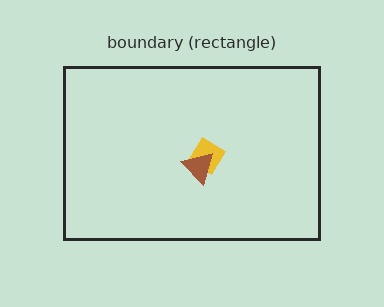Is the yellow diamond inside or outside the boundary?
Inside.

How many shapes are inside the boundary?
2 inside, 0 outside.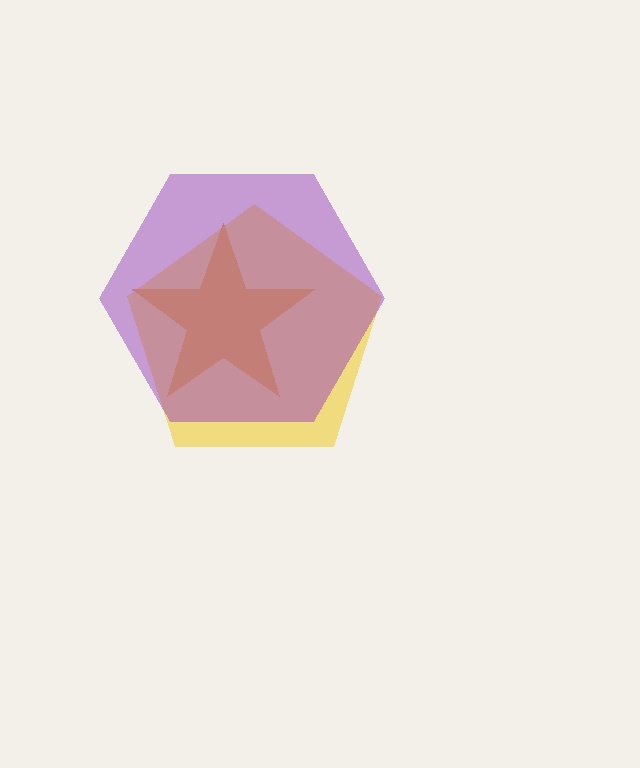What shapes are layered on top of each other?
The layered shapes are: an orange star, a yellow pentagon, a purple hexagon.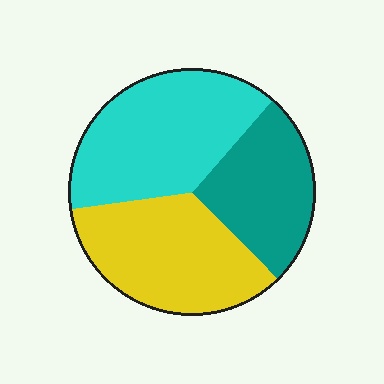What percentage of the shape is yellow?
Yellow covers 35% of the shape.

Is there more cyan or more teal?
Cyan.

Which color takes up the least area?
Teal, at roughly 25%.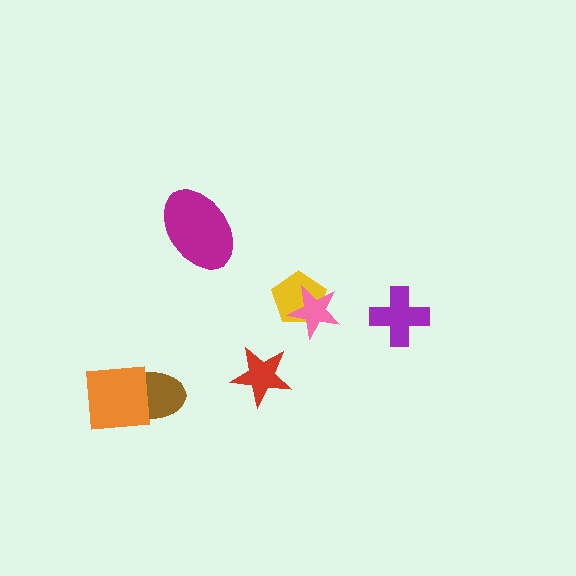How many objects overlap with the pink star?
1 object overlaps with the pink star.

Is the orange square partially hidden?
No, no other shape covers it.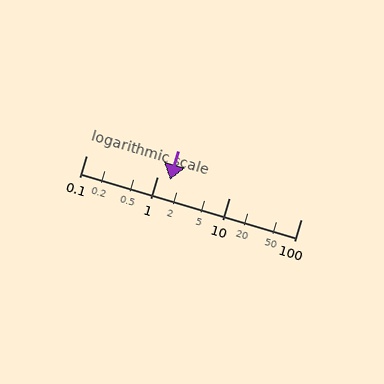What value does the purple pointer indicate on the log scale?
The pointer indicates approximately 1.5.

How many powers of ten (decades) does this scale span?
The scale spans 3 decades, from 0.1 to 100.